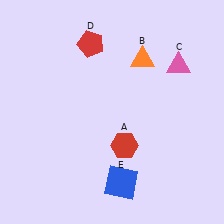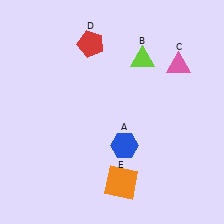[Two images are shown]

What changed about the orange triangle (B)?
In Image 1, B is orange. In Image 2, it changed to lime.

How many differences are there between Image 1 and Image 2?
There are 3 differences between the two images.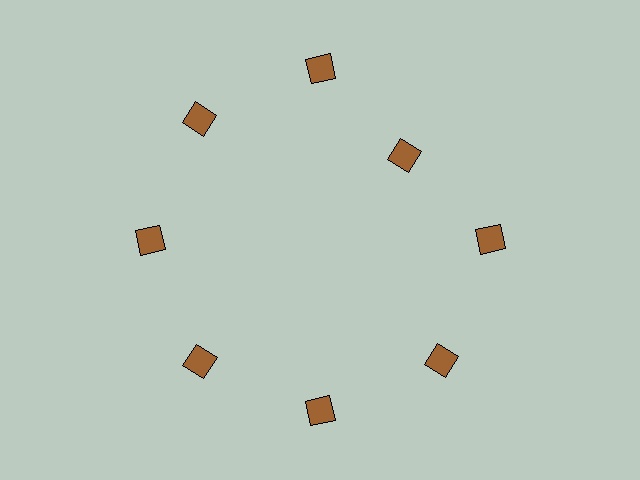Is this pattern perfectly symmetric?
No. The 8 brown squares are arranged in a ring, but one element near the 2 o'clock position is pulled inward toward the center, breaking the 8-fold rotational symmetry.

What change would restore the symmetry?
The symmetry would be restored by moving it outward, back onto the ring so that all 8 squares sit at equal angles and equal distance from the center.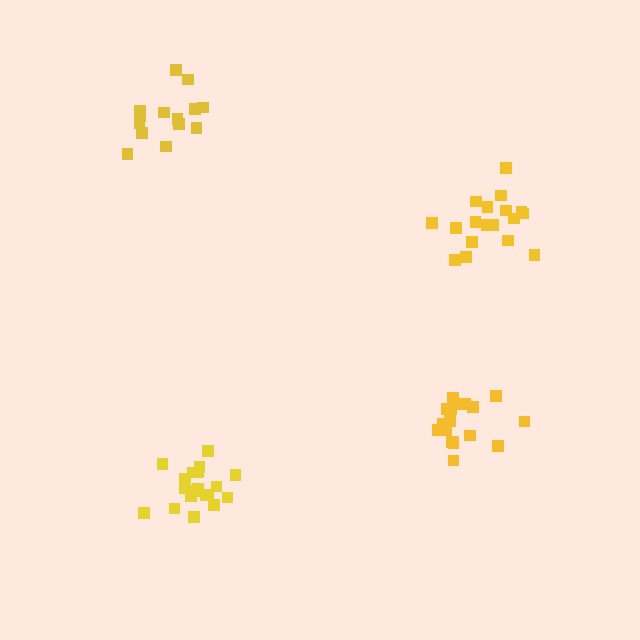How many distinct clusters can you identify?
There are 4 distinct clusters.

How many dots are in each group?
Group 1: 18 dots, Group 2: 19 dots, Group 3: 18 dots, Group 4: 14 dots (69 total).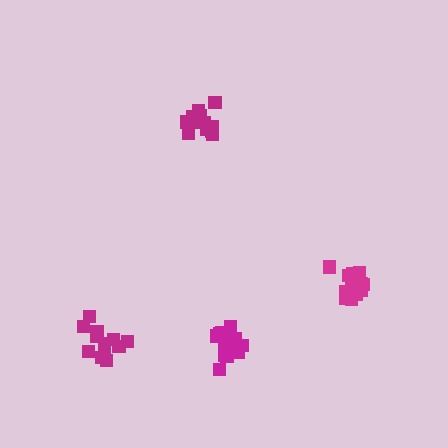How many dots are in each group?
Group 1: 12 dots, Group 2: 15 dots, Group 3: 17 dots, Group 4: 15 dots (59 total).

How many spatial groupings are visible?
There are 4 spatial groupings.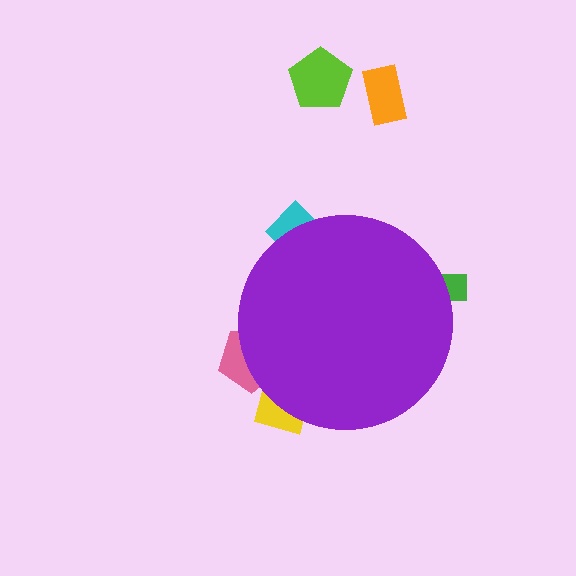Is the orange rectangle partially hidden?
No, the orange rectangle is fully visible.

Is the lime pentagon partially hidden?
No, the lime pentagon is fully visible.